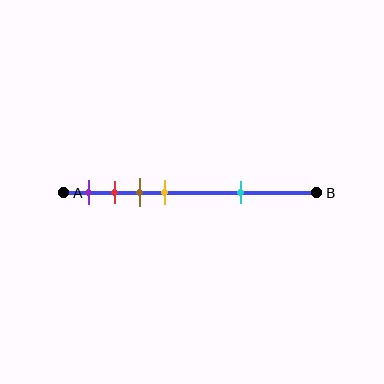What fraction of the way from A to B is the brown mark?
The brown mark is approximately 30% (0.3) of the way from A to B.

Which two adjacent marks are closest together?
The red and brown marks are the closest adjacent pair.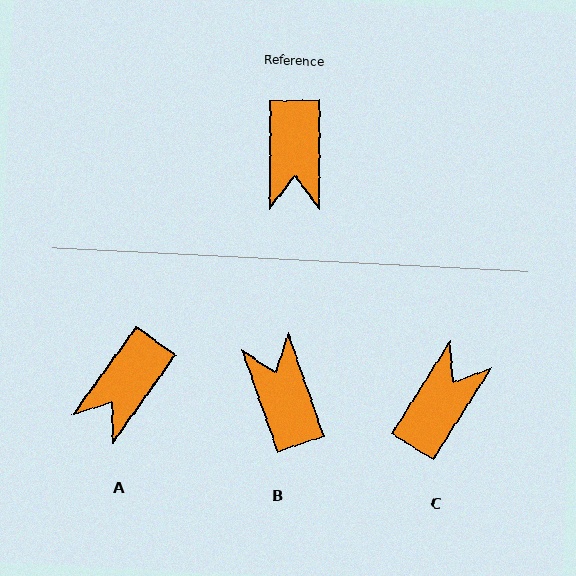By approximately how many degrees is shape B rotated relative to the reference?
Approximately 161 degrees clockwise.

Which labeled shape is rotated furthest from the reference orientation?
B, about 161 degrees away.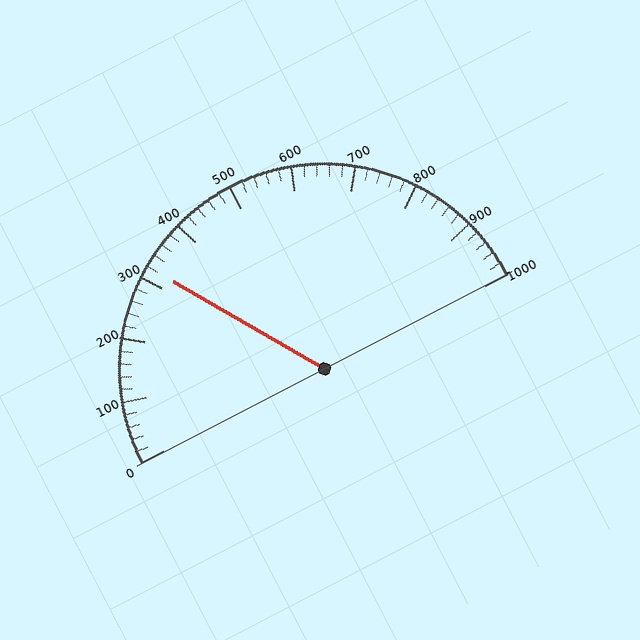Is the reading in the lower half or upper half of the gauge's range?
The reading is in the lower half of the range (0 to 1000).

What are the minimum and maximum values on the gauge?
The gauge ranges from 0 to 1000.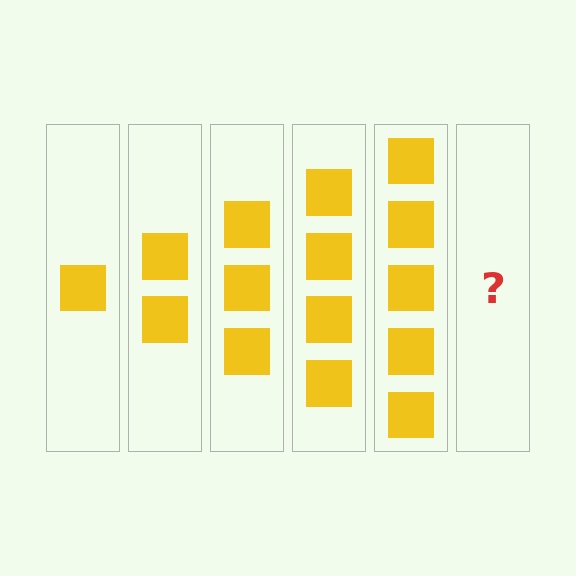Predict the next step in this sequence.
The next step is 6 squares.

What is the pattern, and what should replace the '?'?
The pattern is that each step adds one more square. The '?' should be 6 squares.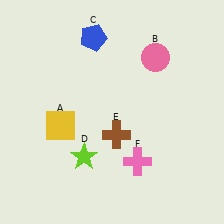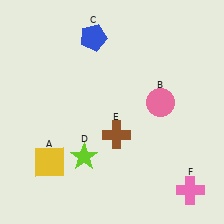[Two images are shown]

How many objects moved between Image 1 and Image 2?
3 objects moved between the two images.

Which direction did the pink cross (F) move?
The pink cross (F) moved right.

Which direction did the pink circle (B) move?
The pink circle (B) moved down.